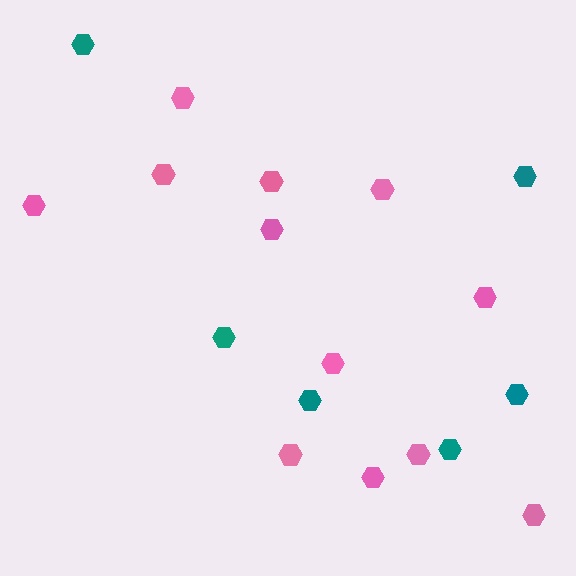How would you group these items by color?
There are 2 groups: one group of pink hexagons (12) and one group of teal hexagons (6).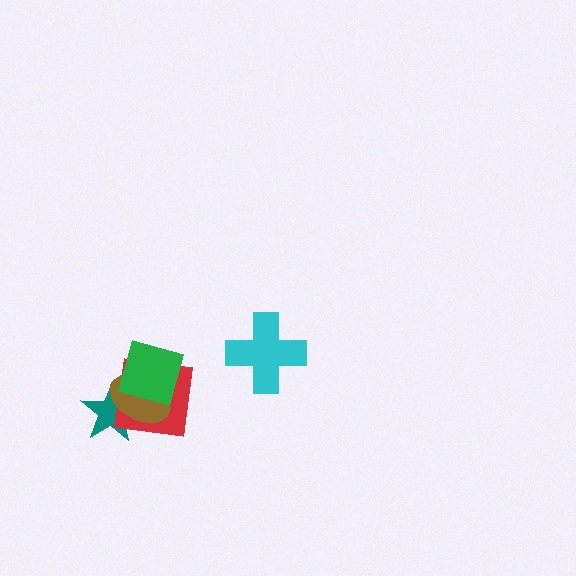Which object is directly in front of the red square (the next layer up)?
The brown ellipse is directly in front of the red square.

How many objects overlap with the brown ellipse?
3 objects overlap with the brown ellipse.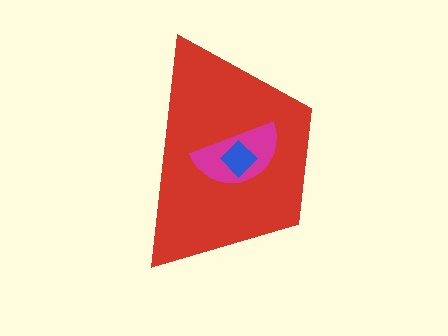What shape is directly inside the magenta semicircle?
The blue diamond.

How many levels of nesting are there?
3.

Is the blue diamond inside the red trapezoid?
Yes.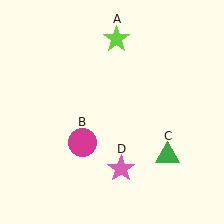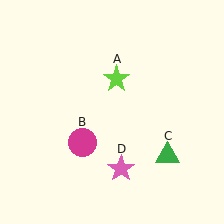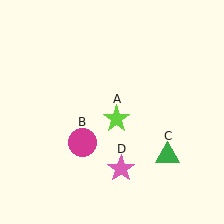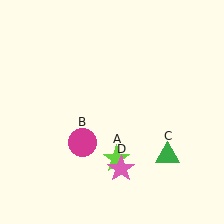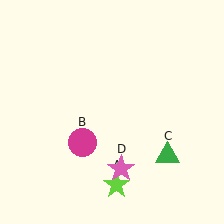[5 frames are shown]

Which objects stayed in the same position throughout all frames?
Magenta circle (object B) and green triangle (object C) and pink star (object D) remained stationary.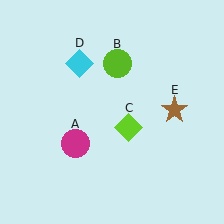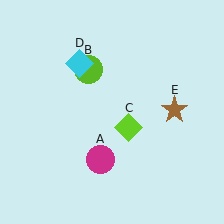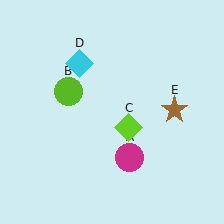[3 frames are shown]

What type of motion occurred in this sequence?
The magenta circle (object A), lime circle (object B) rotated counterclockwise around the center of the scene.